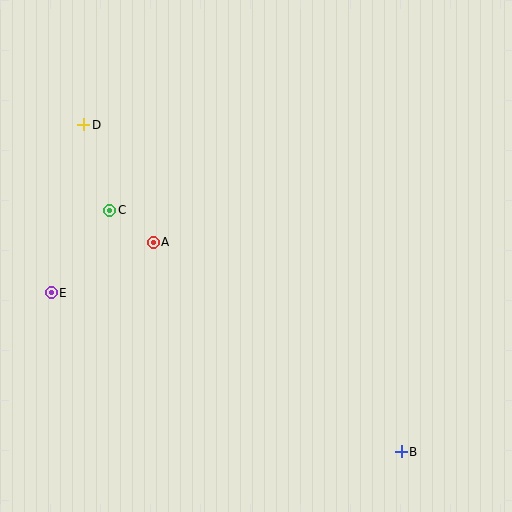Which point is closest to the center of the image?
Point A at (153, 242) is closest to the center.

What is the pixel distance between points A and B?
The distance between A and B is 324 pixels.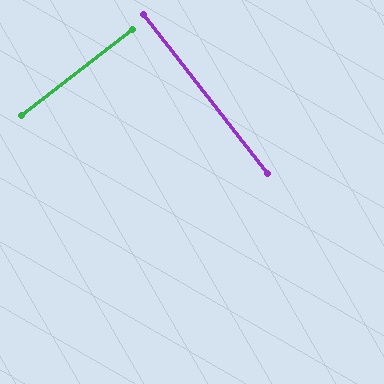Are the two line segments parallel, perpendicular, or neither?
Perpendicular — they meet at approximately 90°.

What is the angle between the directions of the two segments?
Approximately 90 degrees.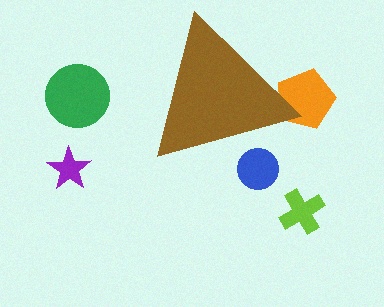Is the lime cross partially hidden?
No, the lime cross is fully visible.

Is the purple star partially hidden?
No, the purple star is fully visible.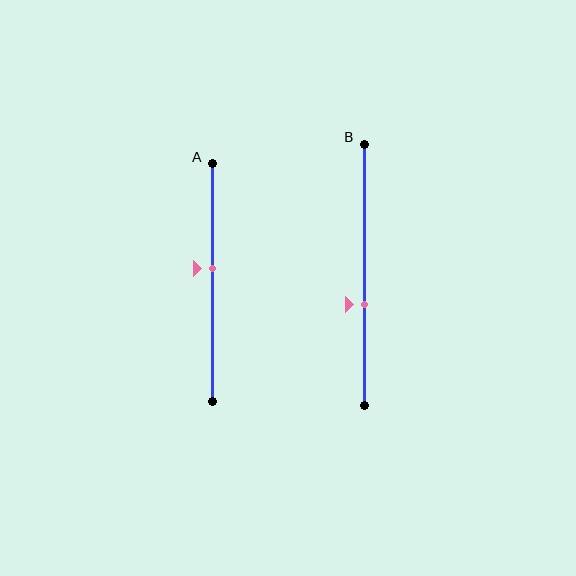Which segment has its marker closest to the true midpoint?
Segment A has its marker closest to the true midpoint.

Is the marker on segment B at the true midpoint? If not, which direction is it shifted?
No, the marker on segment B is shifted downward by about 11% of the segment length.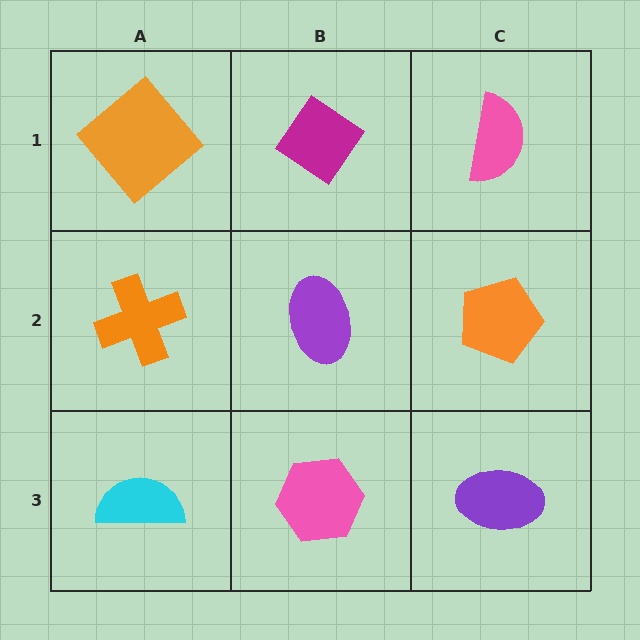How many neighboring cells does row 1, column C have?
2.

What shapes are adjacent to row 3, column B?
A purple ellipse (row 2, column B), a cyan semicircle (row 3, column A), a purple ellipse (row 3, column C).